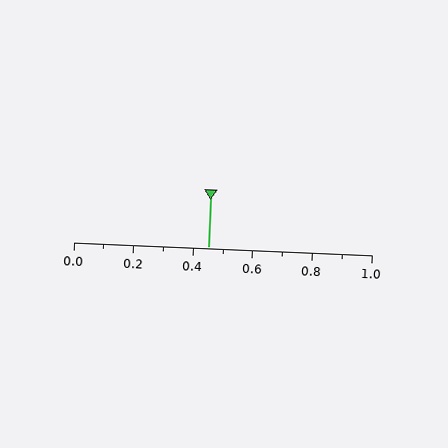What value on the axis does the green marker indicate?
The marker indicates approximately 0.45.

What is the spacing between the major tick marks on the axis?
The major ticks are spaced 0.2 apart.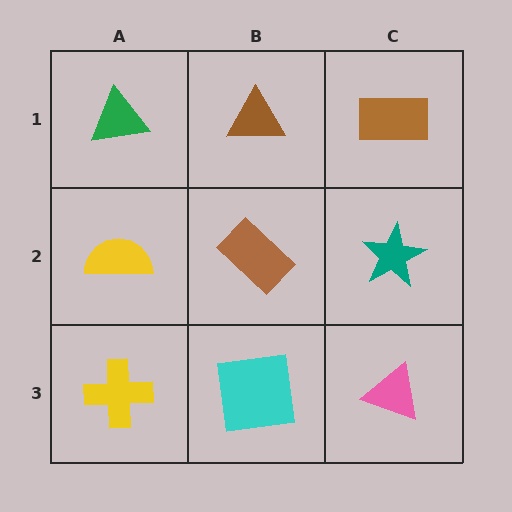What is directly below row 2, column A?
A yellow cross.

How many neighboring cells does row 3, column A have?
2.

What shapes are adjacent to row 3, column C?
A teal star (row 2, column C), a cyan square (row 3, column B).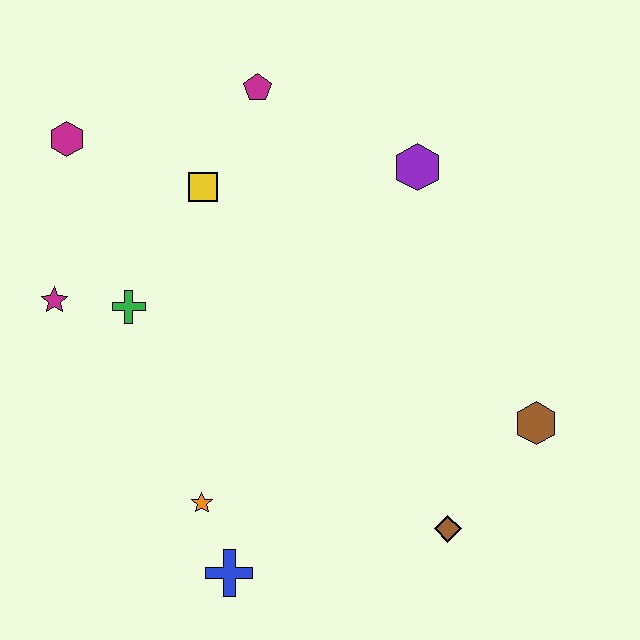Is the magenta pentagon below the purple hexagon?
No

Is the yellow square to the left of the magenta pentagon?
Yes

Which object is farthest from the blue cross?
The magenta pentagon is farthest from the blue cross.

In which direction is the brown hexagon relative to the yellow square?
The brown hexagon is to the right of the yellow square.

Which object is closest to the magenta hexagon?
The yellow square is closest to the magenta hexagon.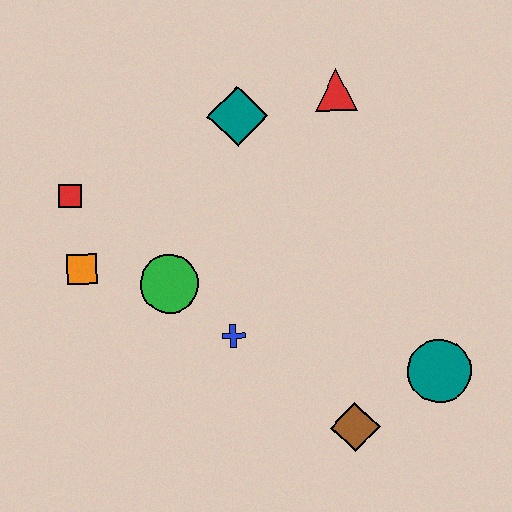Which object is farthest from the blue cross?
The red triangle is farthest from the blue cross.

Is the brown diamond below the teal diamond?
Yes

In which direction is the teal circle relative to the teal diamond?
The teal circle is below the teal diamond.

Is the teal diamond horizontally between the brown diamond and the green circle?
Yes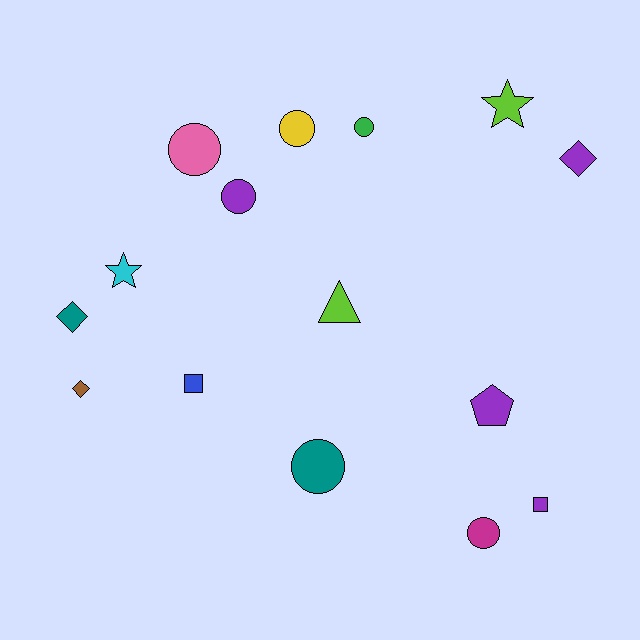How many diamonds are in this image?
There are 3 diamonds.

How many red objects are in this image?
There are no red objects.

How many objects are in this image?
There are 15 objects.